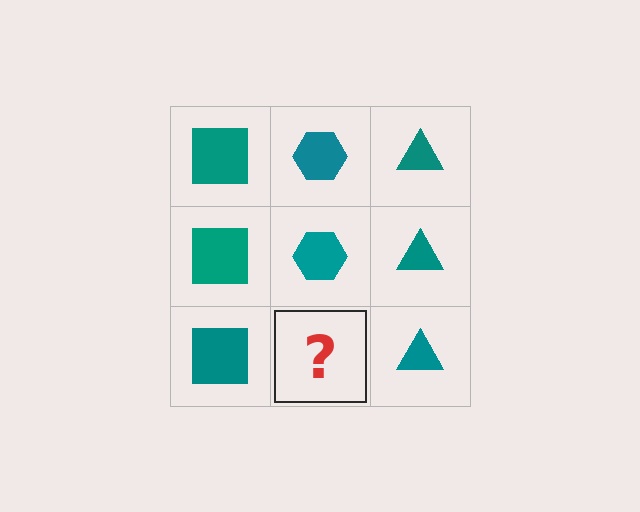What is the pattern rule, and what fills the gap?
The rule is that each column has a consistent shape. The gap should be filled with a teal hexagon.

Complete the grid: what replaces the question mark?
The question mark should be replaced with a teal hexagon.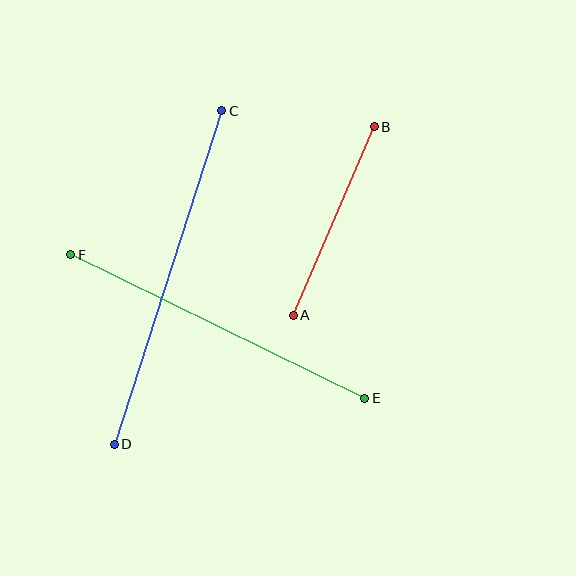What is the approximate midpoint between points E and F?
The midpoint is at approximately (218, 326) pixels.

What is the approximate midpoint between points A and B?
The midpoint is at approximately (334, 221) pixels.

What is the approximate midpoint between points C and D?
The midpoint is at approximately (168, 277) pixels.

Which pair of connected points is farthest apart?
Points C and D are farthest apart.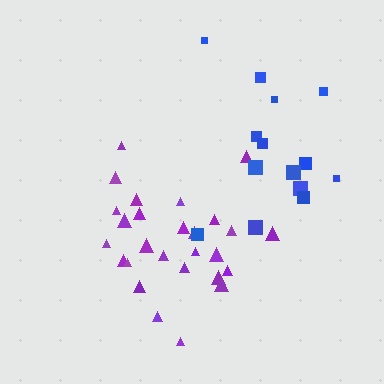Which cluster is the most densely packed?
Purple.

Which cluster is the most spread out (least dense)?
Blue.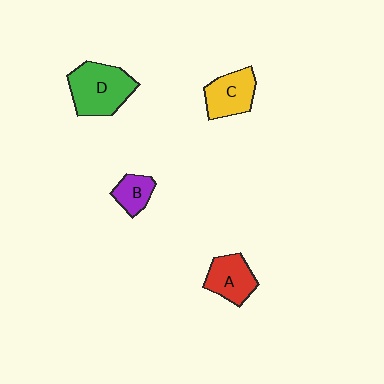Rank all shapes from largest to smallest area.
From largest to smallest: D (green), C (yellow), A (red), B (purple).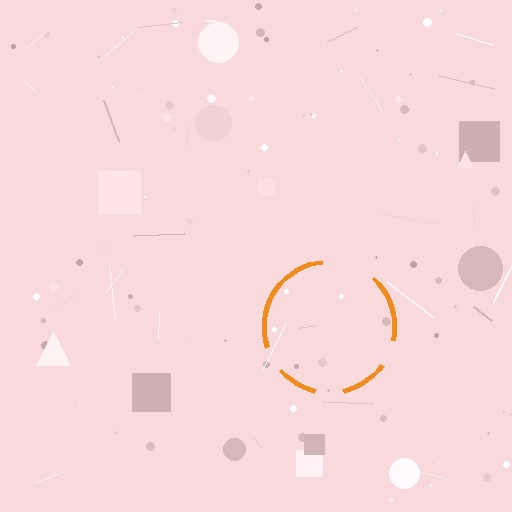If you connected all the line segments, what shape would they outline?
They would outline a circle.